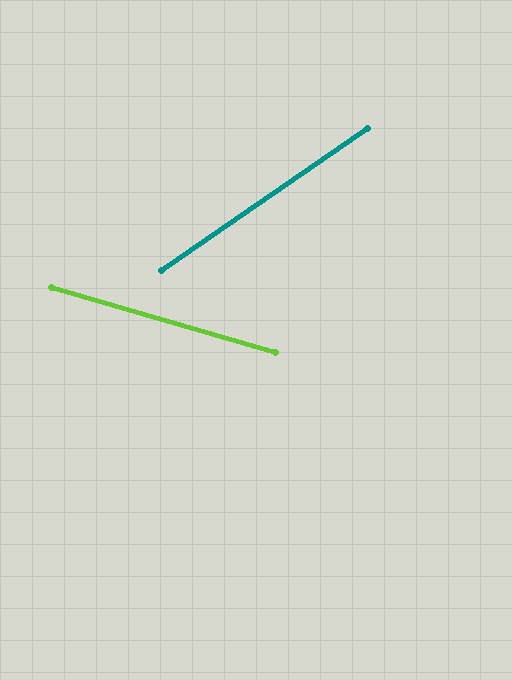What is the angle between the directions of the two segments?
Approximately 51 degrees.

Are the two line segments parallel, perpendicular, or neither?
Neither parallel nor perpendicular — they differ by about 51°.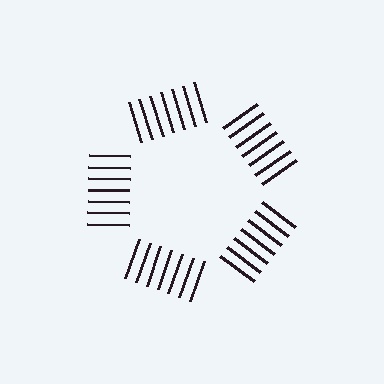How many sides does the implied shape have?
5 sides — the line-ends trace a pentagon.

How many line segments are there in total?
35 — 7 along each of the 5 edges.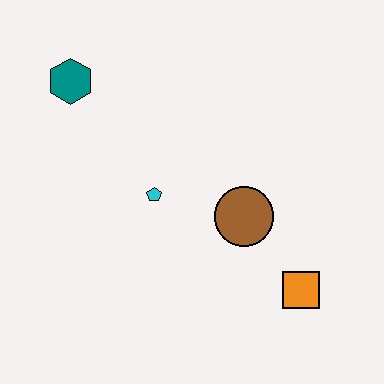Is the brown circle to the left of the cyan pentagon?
No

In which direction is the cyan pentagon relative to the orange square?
The cyan pentagon is to the left of the orange square.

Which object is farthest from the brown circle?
The teal hexagon is farthest from the brown circle.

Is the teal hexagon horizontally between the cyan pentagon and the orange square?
No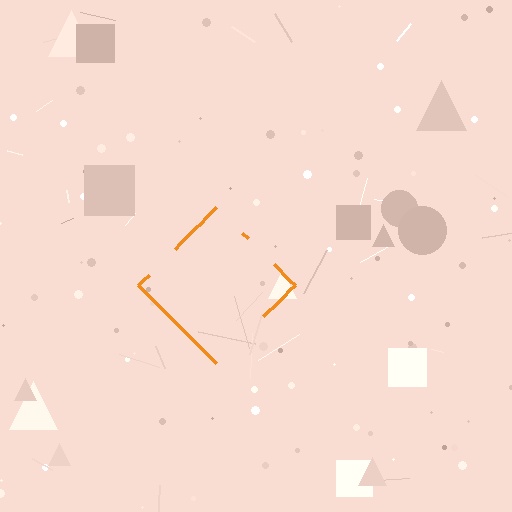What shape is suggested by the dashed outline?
The dashed outline suggests a diamond.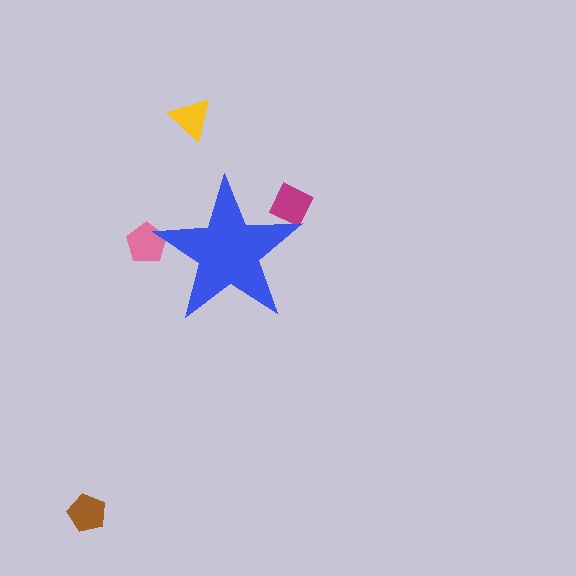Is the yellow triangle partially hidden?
No, the yellow triangle is fully visible.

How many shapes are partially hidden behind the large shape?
2 shapes are partially hidden.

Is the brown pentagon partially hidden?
No, the brown pentagon is fully visible.